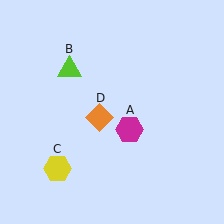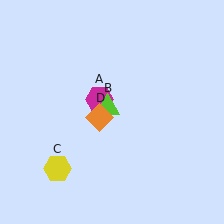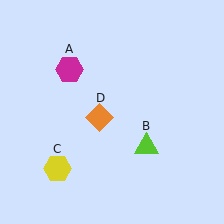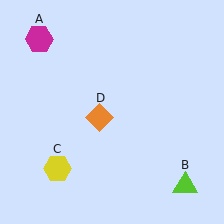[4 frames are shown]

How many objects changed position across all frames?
2 objects changed position: magenta hexagon (object A), lime triangle (object B).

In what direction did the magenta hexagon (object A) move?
The magenta hexagon (object A) moved up and to the left.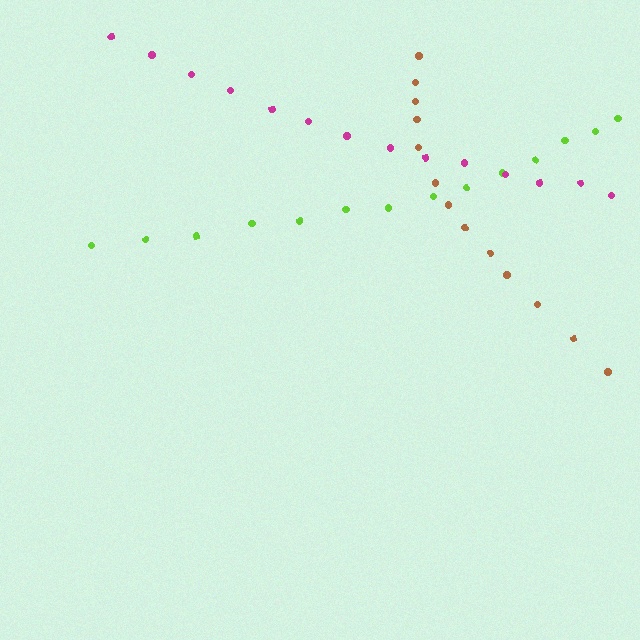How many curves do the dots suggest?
There are 3 distinct paths.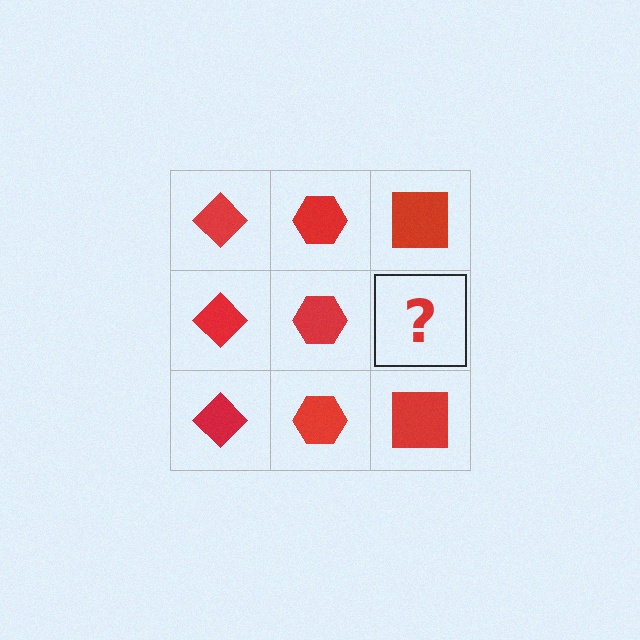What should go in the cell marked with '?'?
The missing cell should contain a red square.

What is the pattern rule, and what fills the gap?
The rule is that each column has a consistent shape. The gap should be filled with a red square.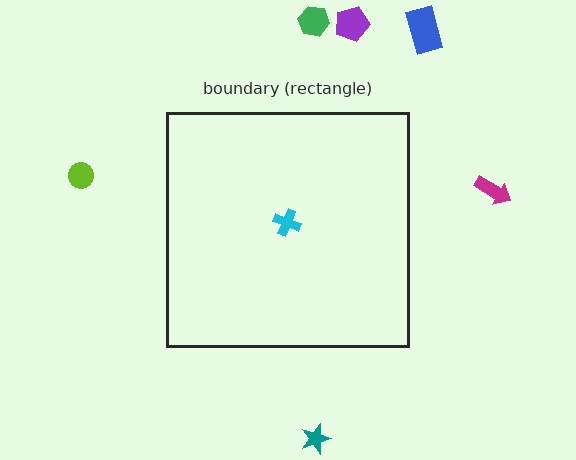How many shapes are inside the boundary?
1 inside, 6 outside.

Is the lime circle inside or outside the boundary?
Outside.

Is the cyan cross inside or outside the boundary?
Inside.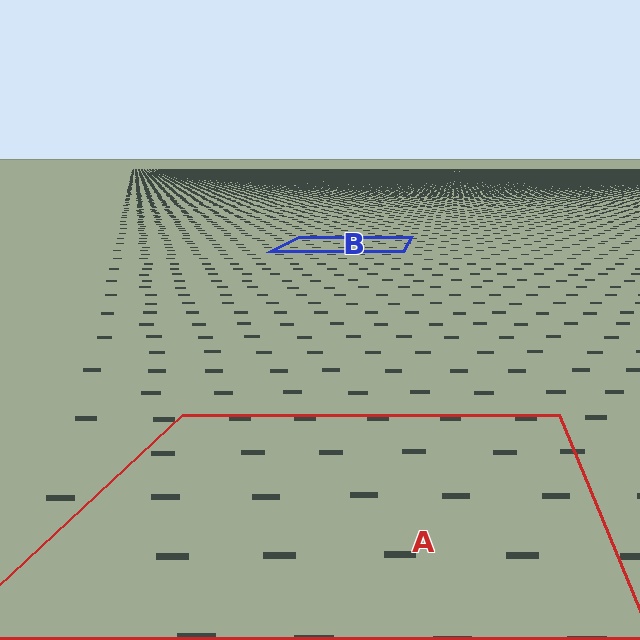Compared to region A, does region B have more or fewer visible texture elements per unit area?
Region B has more texture elements per unit area — they are packed more densely because it is farther away.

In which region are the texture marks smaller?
The texture marks are smaller in region B, because it is farther away.